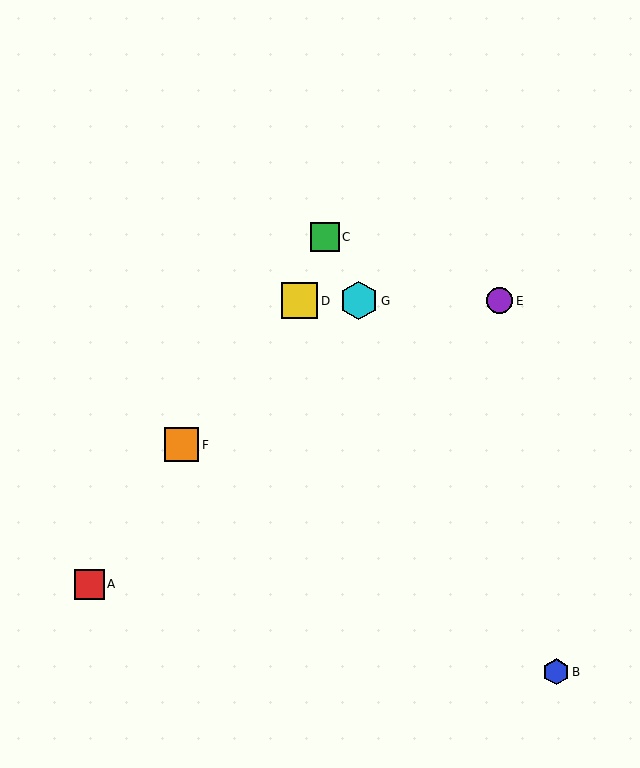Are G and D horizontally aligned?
Yes, both are at y≈301.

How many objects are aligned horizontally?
3 objects (D, E, G) are aligned horizontally.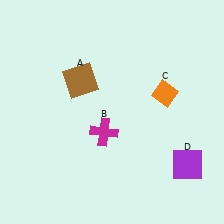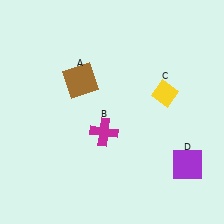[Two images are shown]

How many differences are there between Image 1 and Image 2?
There is 1 difference between the two images.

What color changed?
The diamond (C) changed from orange in Image 1 to yellow in Image 2.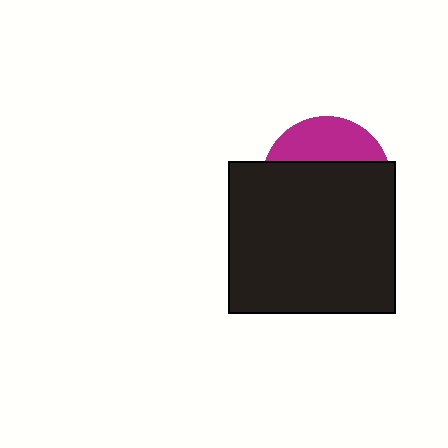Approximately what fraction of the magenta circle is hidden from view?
Roughly 69% of the magenta circle is hidden behind the black rectangle.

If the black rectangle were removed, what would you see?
You would see the complete magenta circle.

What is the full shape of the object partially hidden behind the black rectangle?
The partially hidden object is a magenta circle.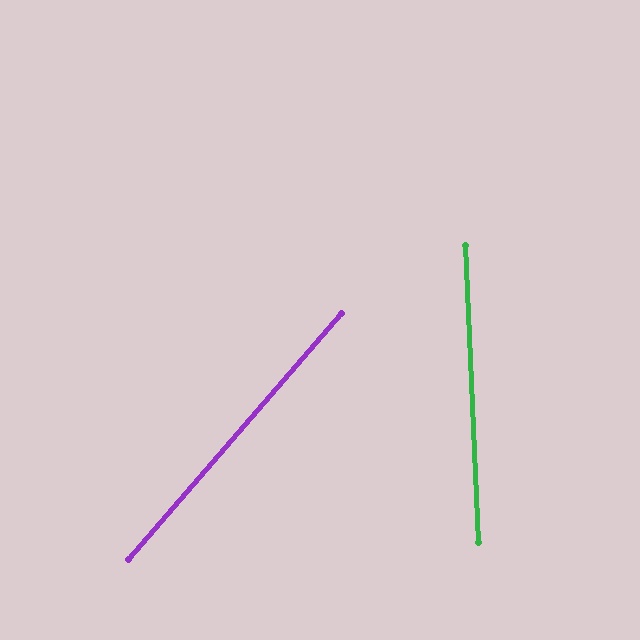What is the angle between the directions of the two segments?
Approximately 43 degrees.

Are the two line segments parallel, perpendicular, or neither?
Neither parallel nor perpendicular — they differ by about 43°.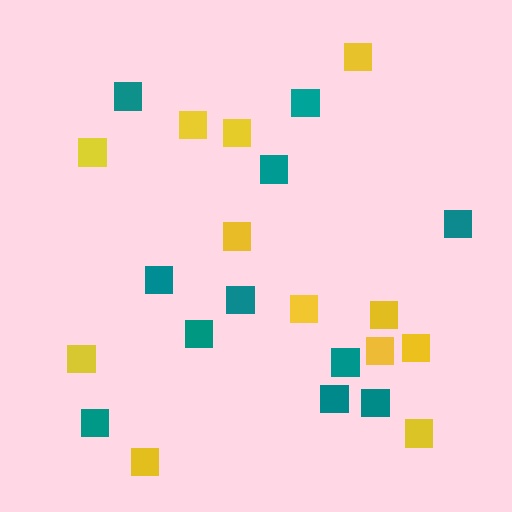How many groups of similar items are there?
There are 2 groups: one group of teal squares (11) and one group of yellow squares (12).